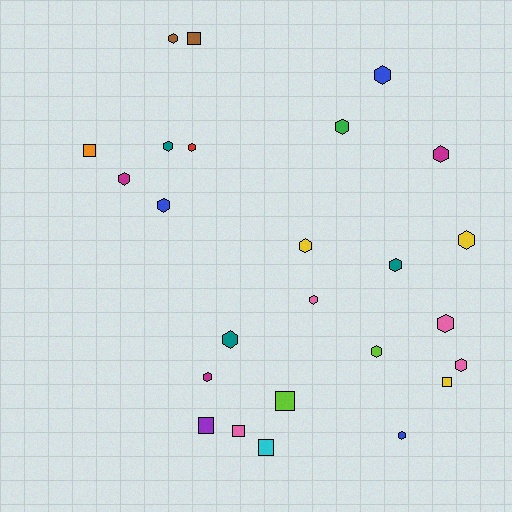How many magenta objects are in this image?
There are 3 magenta objects.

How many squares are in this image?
There are 7 squares.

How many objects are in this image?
There are 25 objects.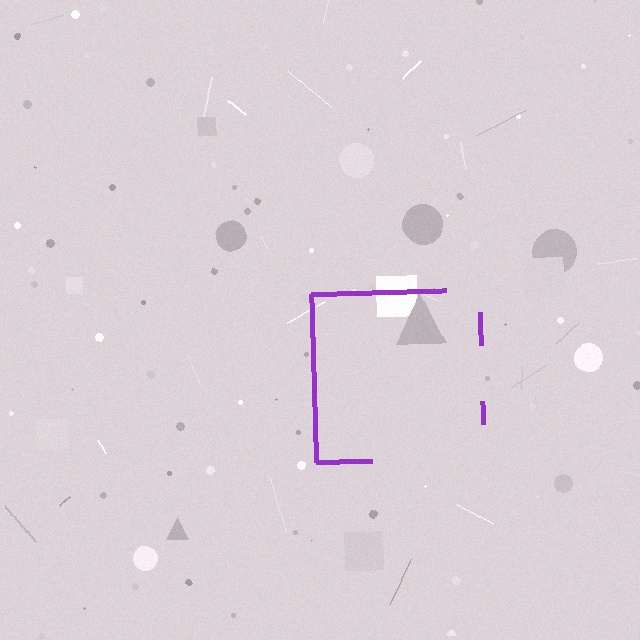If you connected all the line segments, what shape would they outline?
They would outline a square.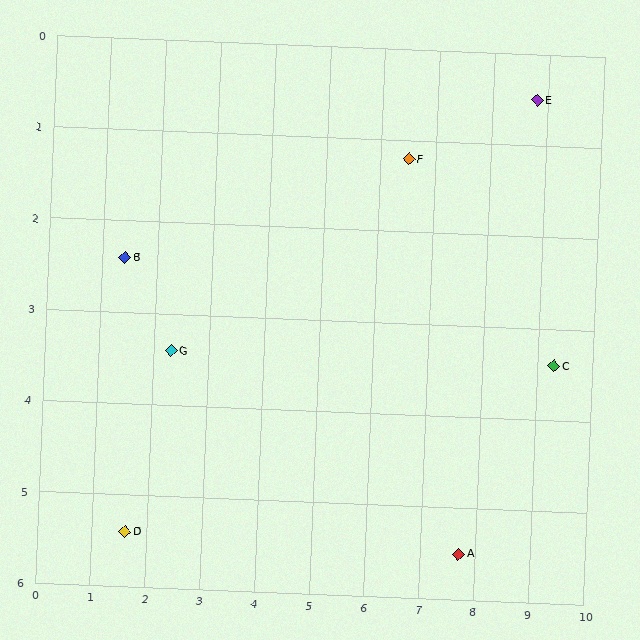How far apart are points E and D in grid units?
Points E and D are about 8.7 grid units apart.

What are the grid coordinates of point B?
Point B is at approximately (1.4, 2.4).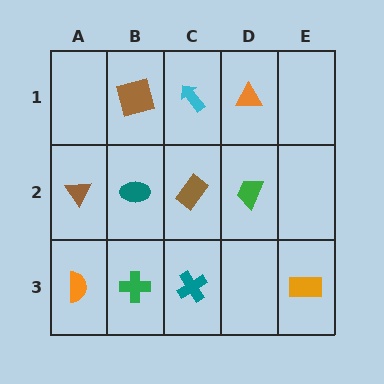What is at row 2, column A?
A brown triangle.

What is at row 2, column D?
A green trapezoid.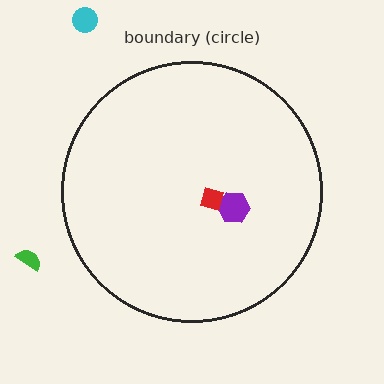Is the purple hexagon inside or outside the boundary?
Inside.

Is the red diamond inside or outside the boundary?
Inside.